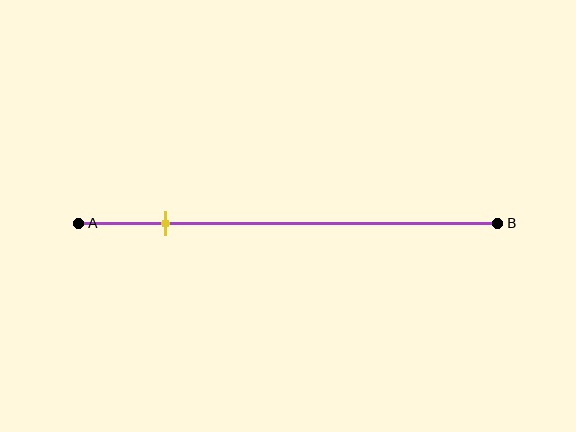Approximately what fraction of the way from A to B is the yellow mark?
The yellow mark is approximately 20% of the way from A to B.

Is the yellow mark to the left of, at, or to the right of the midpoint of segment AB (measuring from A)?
The yellow mark is to the left of the midpoint of segment AB.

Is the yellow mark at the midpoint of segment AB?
No, the mark is at about 20% from A, not at the 50% midpoint.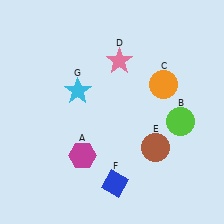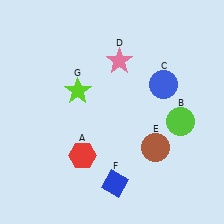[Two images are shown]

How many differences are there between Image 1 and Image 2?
There are 3 differences between the two images.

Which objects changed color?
A changed from magenta to red. C changed from orange to blue. G changed from cyan to lime.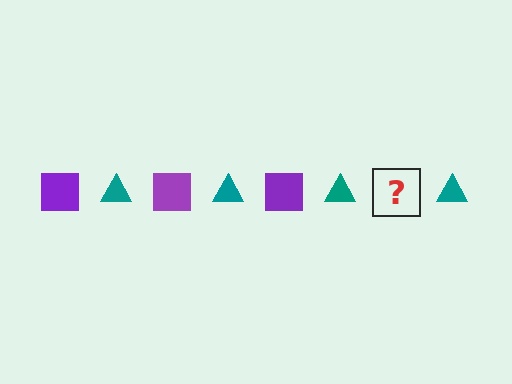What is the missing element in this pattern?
The missing element is a purple square.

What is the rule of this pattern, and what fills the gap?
The rule is that the pattern alternates between purple square and teal triangle. The gap should be filled with a purple square.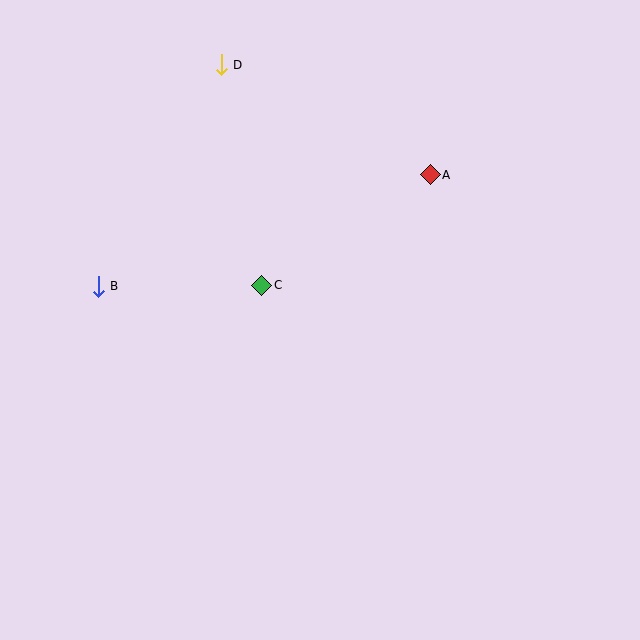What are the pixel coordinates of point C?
Point C is at (262, 285).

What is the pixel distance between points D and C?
The distance between D and C is 224 pixels.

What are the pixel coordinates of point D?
Point D is at (221, 65).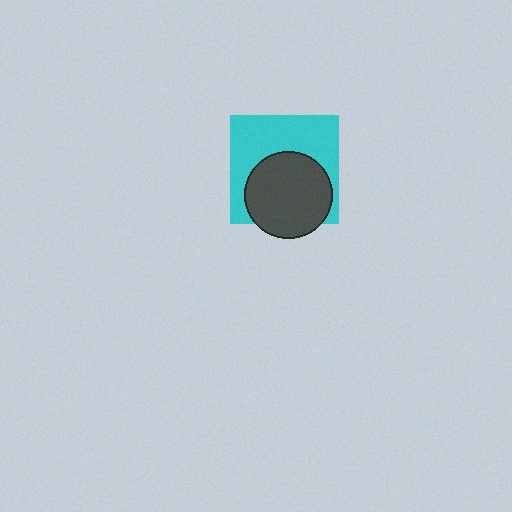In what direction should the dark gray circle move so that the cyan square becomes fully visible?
The dark gray circle should move down. That is the shortest direction to clear the overlap and leave the cyan square fully visible.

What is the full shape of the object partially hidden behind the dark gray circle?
The partially hidden object is a cyan square.